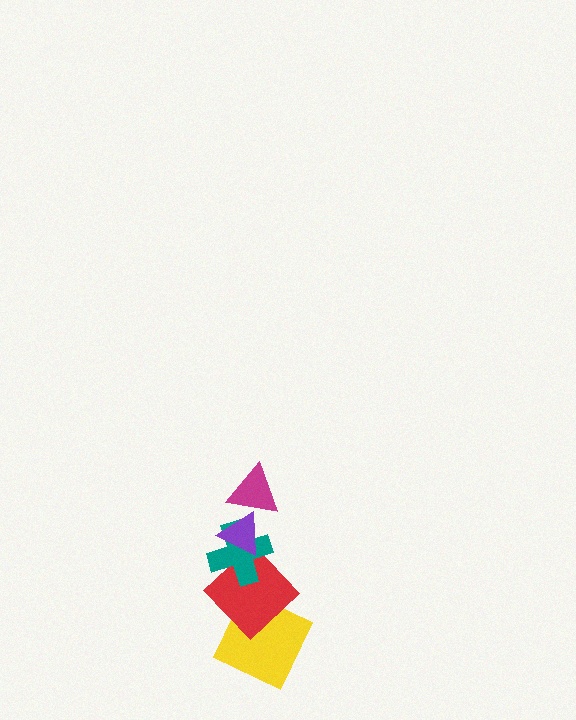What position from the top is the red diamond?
The red diamond is 4th from the top.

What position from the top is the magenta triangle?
The magenta triangle is 1st from the top.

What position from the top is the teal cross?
The teal cross is 3rd from the top.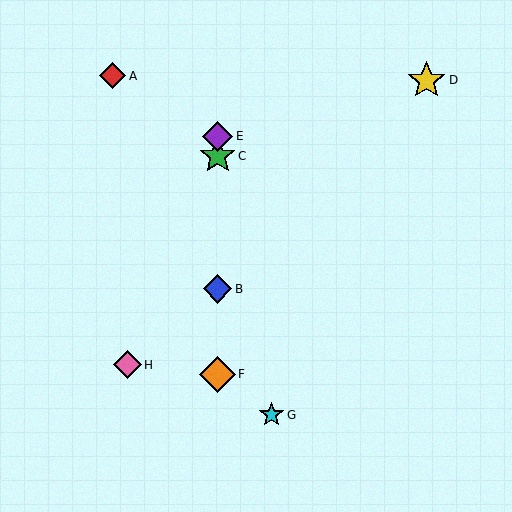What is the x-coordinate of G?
Object G is at x≈272.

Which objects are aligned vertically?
Objects B, C, E, F are aligned vertically.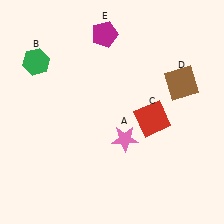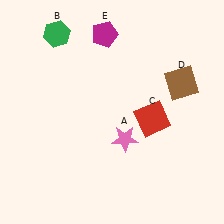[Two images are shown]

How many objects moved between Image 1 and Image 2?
1 object moved between the two images.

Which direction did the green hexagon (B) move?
The green hexagon (B) moved up.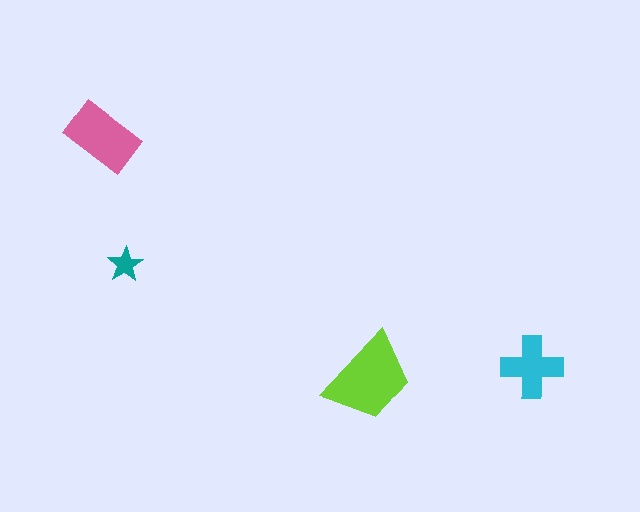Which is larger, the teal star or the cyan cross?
The cyan cross.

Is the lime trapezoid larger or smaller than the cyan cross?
Larger.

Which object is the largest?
The lime trapezoid.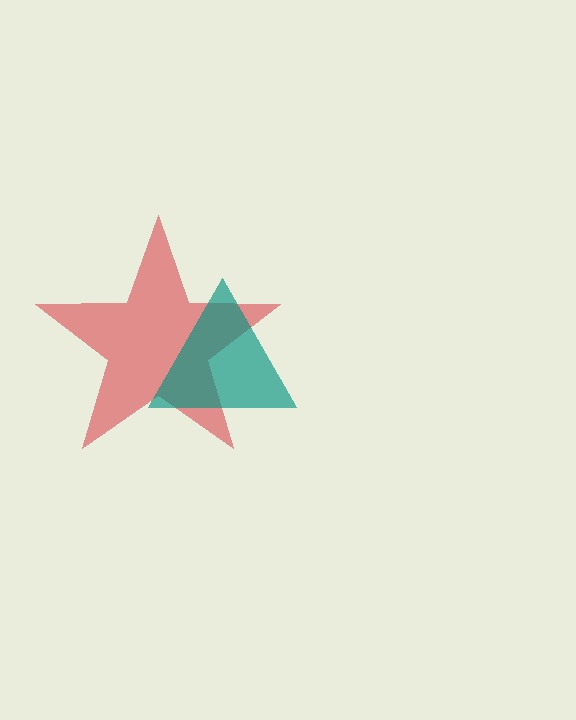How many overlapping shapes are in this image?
There are 2 overlapping shapes in the image.